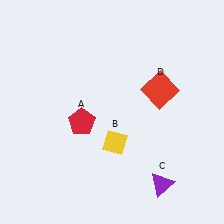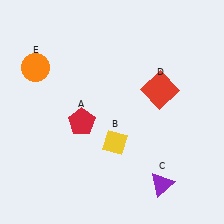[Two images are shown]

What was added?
An orange circle (E) was added in Image 2.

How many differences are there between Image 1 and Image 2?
There is 1 difference between the two images.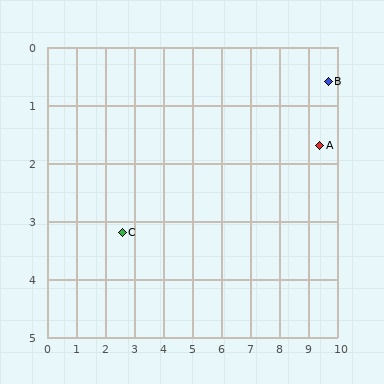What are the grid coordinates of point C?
Point C is at approximately (2.6, 3.2).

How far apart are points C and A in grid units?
Points C and A are about 7.0 grid units apart.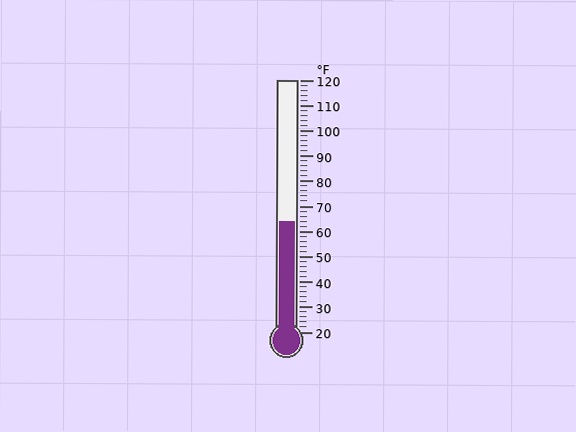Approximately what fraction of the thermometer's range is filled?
The thermometer is filled to approximately 45% of its range.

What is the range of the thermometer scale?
The thermometer scale ranges from 20°F to 120°F.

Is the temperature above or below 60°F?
The temperature is above 60°F.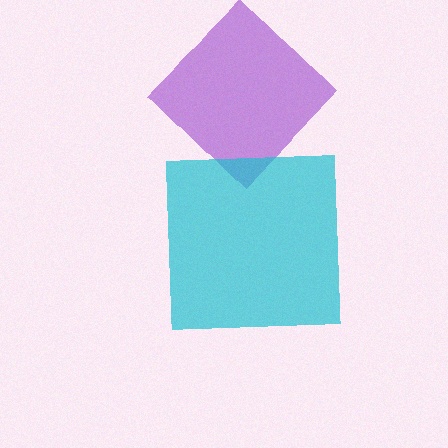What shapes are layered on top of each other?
The layered shapes are: a purple diamond, a cyan square.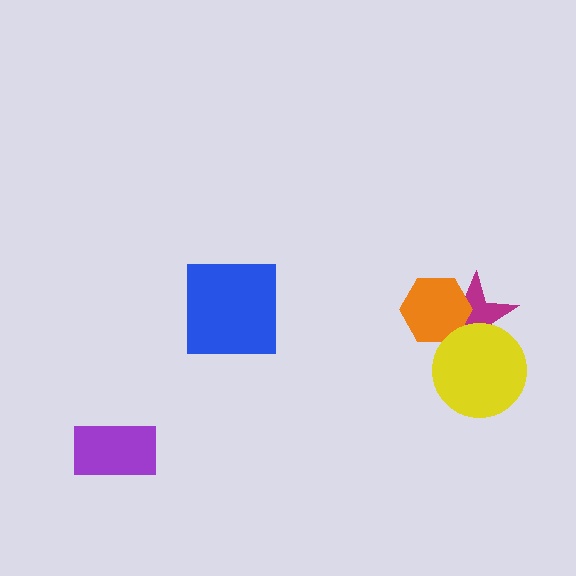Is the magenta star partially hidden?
Yes, it is partially covered by another shape.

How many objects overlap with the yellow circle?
2 objects overlap with the yellow circle.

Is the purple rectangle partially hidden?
No, no other shape covers it.